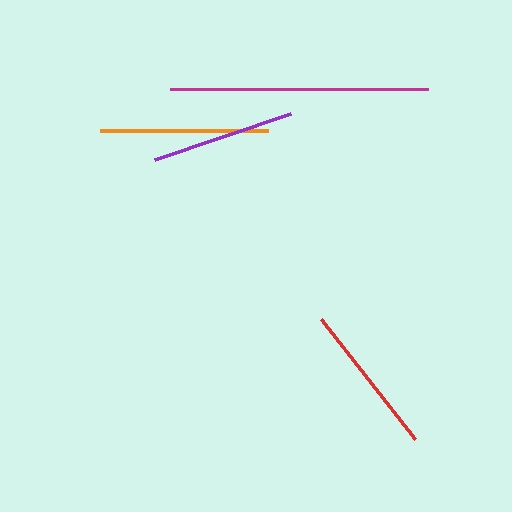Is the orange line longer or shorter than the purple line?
The orange line is longer than the purple line.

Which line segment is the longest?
The magenta line is the longest at approximately 257 pixels.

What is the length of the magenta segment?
The magenta segment is approximately 257 pixels long.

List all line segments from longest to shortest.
From longest to shortest: magenta, orange, red, purple.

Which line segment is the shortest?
The purple line is the shortest at approximately 144 pixels.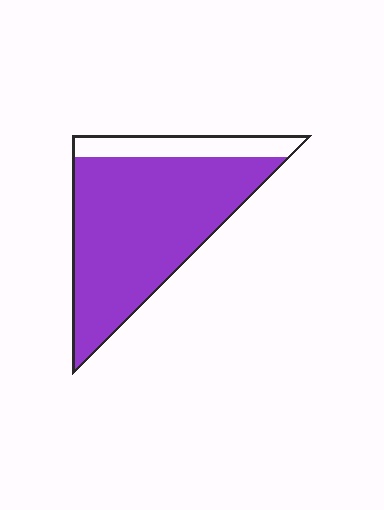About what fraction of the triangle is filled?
About five sixths (5/6).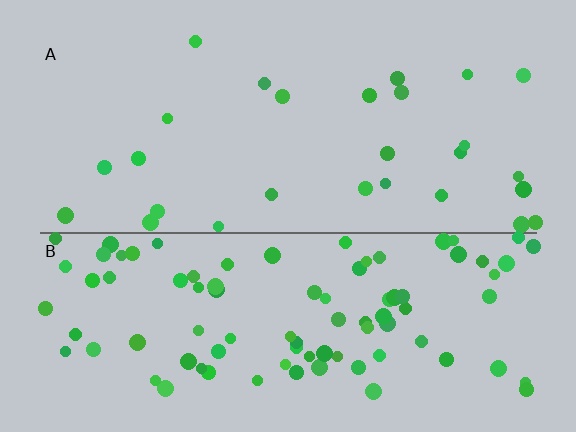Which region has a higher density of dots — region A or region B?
B (the bottom).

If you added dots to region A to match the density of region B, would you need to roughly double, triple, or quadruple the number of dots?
Approximately triple.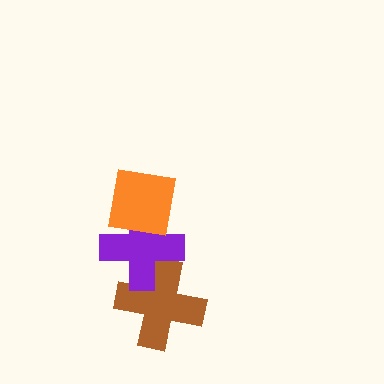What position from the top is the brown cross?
The brown cross is 3rd from the top.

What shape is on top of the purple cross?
The orange square is on top of the purple cross.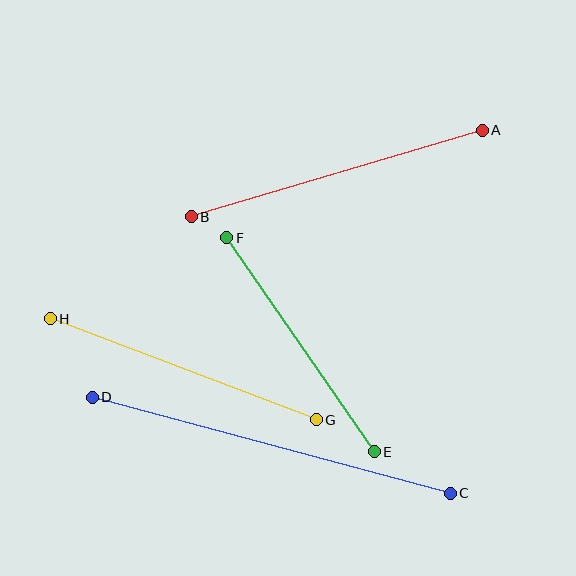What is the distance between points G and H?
The distance is approximately 284 pixels.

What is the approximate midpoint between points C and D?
The midpoint is at approximately (271, 445) pixels.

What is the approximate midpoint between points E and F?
The midpoint is at approximately (301, 345) pixels.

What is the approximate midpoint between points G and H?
The midpoint is at approximately (183, 369) pixels.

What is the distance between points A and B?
The distance is approximately 304 pixels.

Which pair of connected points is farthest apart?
Points C and D are farthest apart.